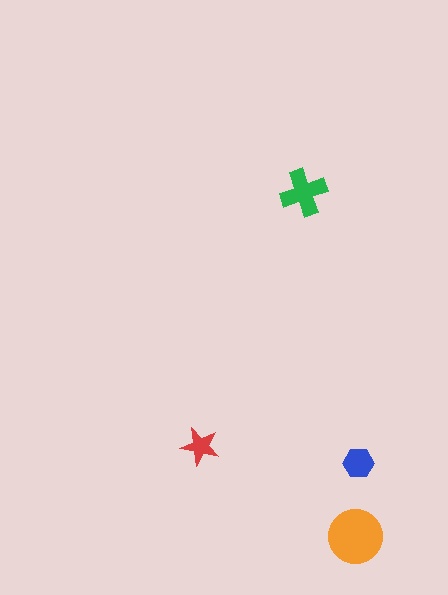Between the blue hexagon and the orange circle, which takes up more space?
The orange circle.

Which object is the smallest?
The red star.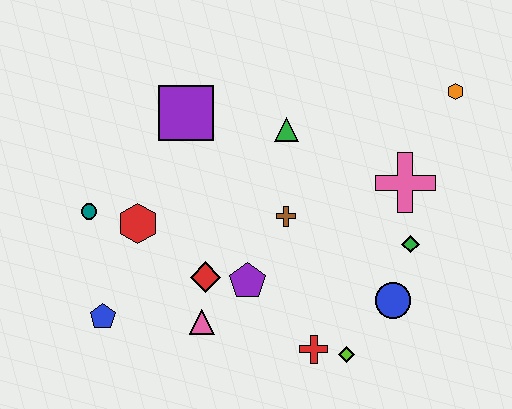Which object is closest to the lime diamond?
The red cross is closest to the lime diamond.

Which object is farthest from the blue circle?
The teal circle is farthest from the blue circle.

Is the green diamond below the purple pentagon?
No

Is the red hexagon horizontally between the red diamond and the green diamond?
No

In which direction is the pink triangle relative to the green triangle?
The pink triangle is below the green triangle.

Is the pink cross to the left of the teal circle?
No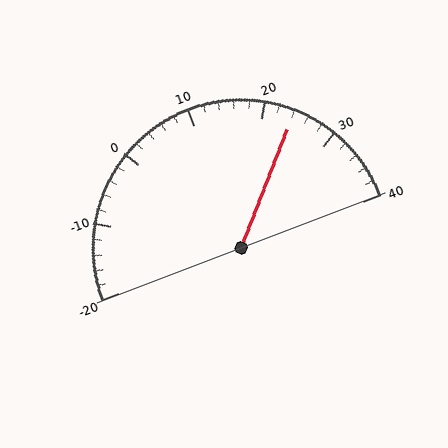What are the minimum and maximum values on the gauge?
The gauge ranges from -20 to 40.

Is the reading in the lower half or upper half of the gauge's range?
The reading is in the upper half of the range (-20 to 40).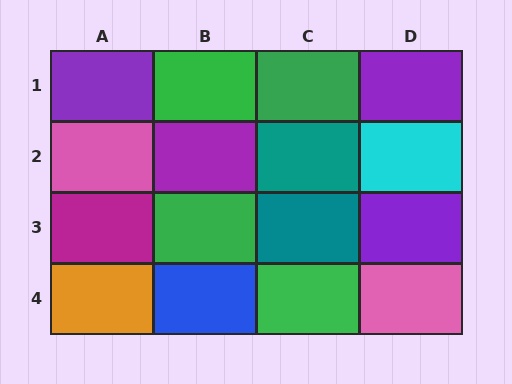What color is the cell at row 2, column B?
Purple.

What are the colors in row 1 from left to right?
Purple, green, green, purple.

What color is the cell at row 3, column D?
Purple.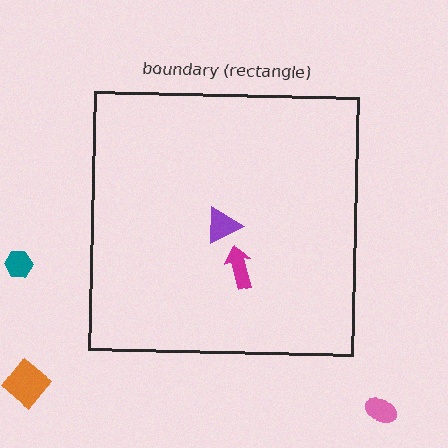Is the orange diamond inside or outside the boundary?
Outside.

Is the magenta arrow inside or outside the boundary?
Inside.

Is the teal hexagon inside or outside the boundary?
Outside.